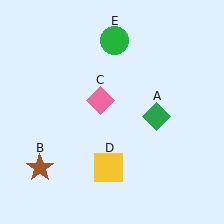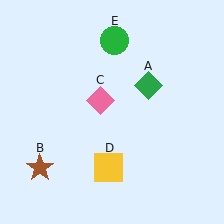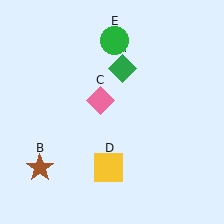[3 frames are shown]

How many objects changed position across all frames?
1 object changed position: green diamond (object A).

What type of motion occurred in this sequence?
The green diamond (object A) rotated counterclockwise around the center of the scene.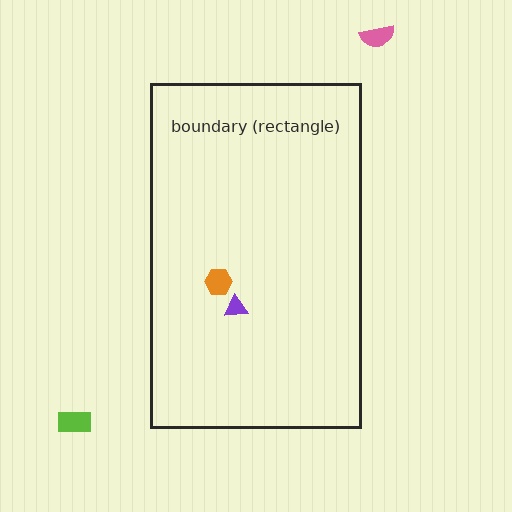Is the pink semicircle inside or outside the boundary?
Outside.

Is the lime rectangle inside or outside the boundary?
Outside.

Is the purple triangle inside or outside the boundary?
Inside.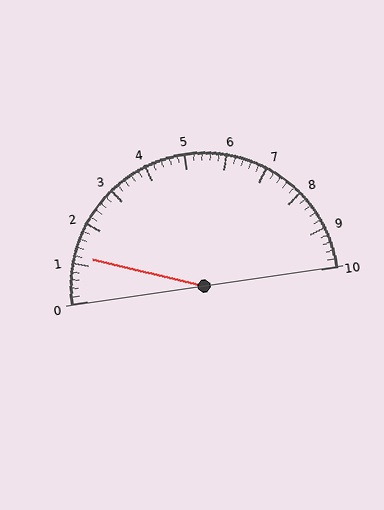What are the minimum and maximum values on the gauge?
The gauge ranges from 0 to 10.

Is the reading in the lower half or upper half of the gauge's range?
The reading is in the lower half of the range (0 to 10).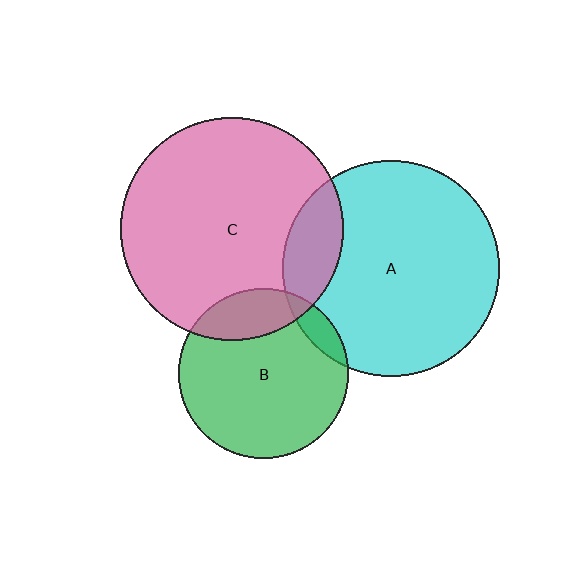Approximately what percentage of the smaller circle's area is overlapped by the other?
Approximately 20%.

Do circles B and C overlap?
Yes.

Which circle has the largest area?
Circle C (pink).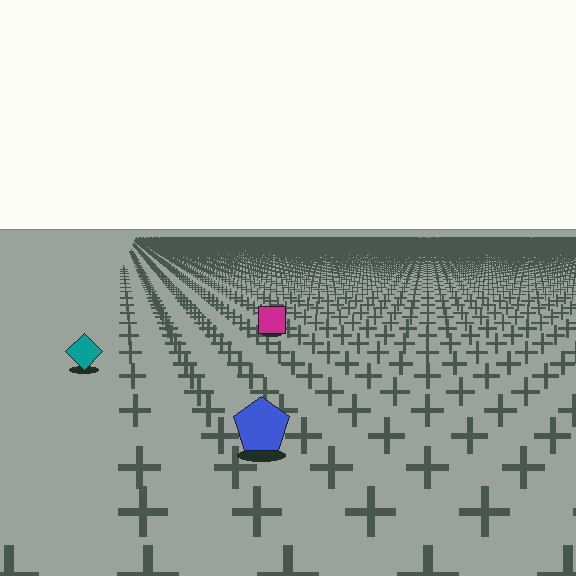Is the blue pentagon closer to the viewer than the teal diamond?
Yes. The blue pentagon is closer — you can tell from the texture gradient: the ground texture is coarser near it.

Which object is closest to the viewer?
The blue pentagon is closest. The texture marks near it are larger and more spread out.